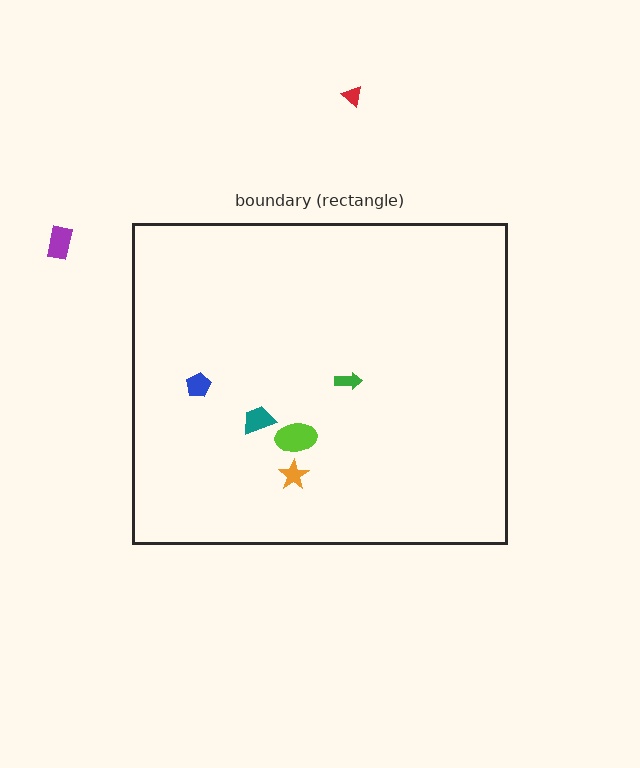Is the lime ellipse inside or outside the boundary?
Inside.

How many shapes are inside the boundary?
5 inside, 2 outside.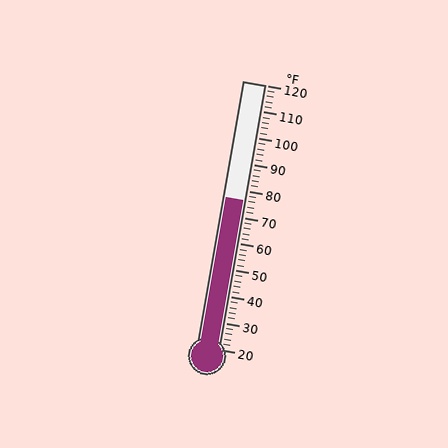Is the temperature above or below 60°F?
The temperature is above 60°F.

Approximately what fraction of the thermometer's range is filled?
The thermometer is filled to approximately 55% of its range.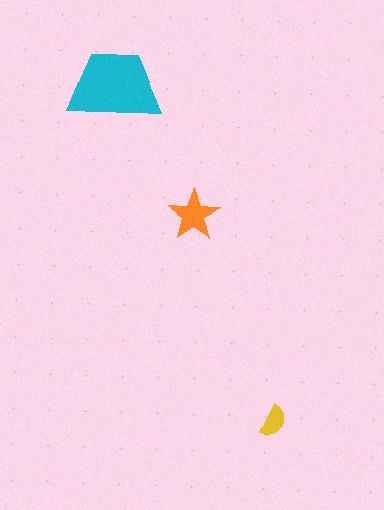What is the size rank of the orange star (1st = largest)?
2nd.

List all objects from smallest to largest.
The yellow semicircle, the orange star, the cyan trapezoid.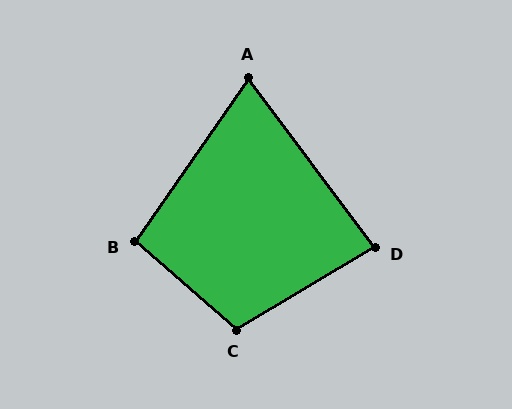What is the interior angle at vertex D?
Approximately 84 degrees (acute).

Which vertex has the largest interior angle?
C, at approximately 108 degrees.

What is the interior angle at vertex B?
Approximately 96 degrees (obtuse).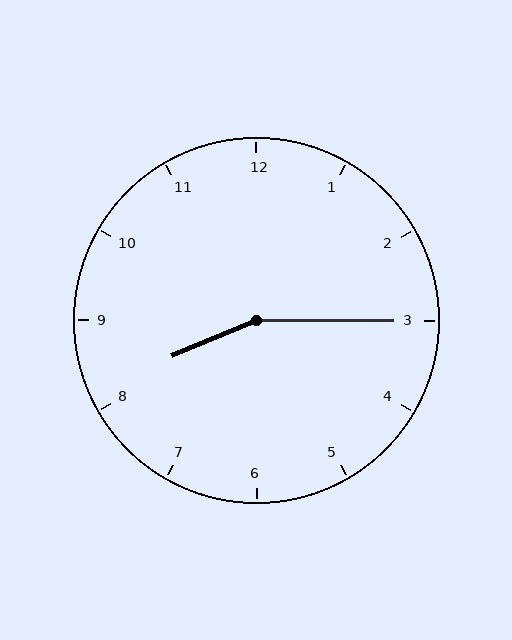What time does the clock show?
8:15.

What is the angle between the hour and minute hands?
Approximately 158 degrees.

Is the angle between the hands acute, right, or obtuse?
It is obtuse.